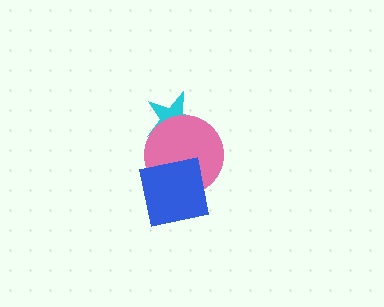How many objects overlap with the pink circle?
2 objects overlap with the pink circle.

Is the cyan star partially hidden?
Yes, it is partially covered by another shape.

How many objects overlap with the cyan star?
1 object overlaps with the cyan star.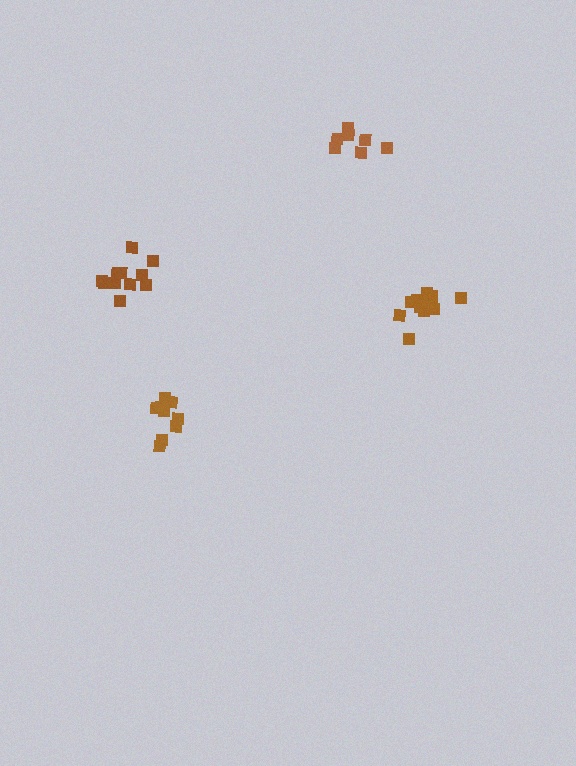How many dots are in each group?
Group 1: 13 dots, Group 2: 7 dots, Group 3: 11 dots, Group 4: 10 dots (41 total).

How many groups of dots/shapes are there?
There are 4 groups.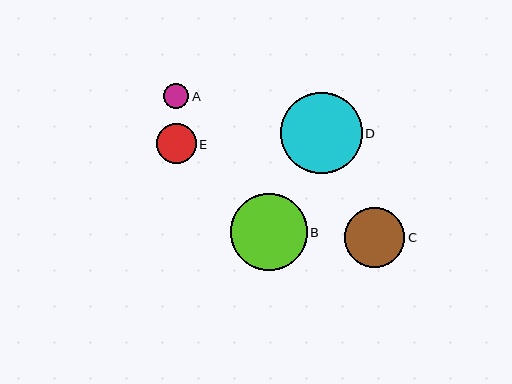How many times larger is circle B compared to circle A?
Circle B is approximately 3.0 times the size of circle A.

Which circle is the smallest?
Circle A is the smallest with a size of approximately 26 pixels.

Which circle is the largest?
Circle D is the largest with a size of approximately 82 pixels.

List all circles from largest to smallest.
From largest to smallest: D, B, C, E, A.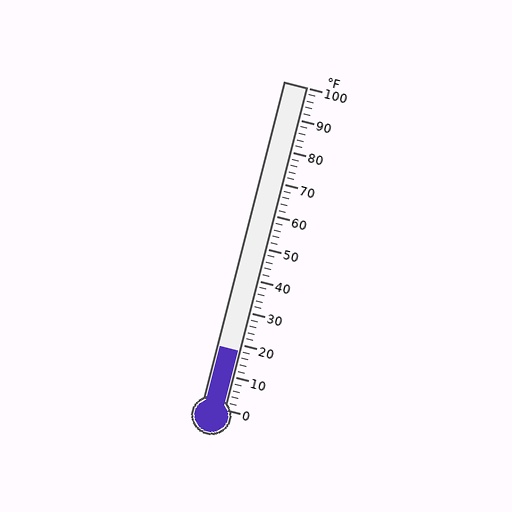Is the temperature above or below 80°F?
The temperature is below 80°F.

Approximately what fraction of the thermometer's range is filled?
The thermometer is filled to approximately 20% of its range.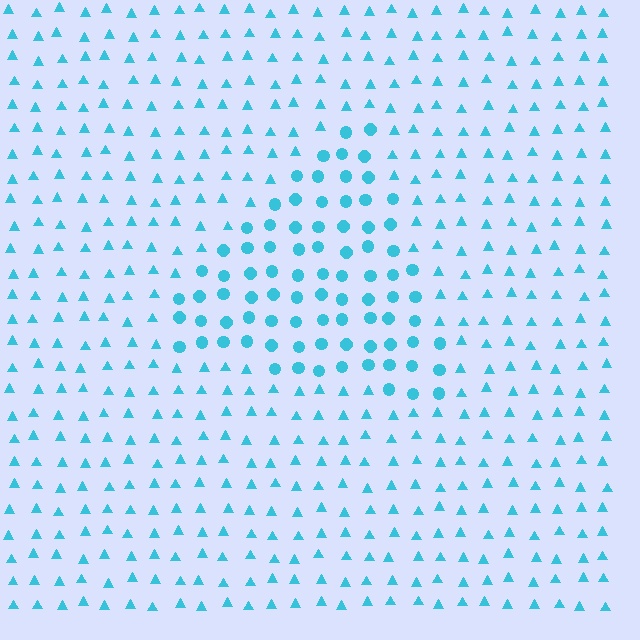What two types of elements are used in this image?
The image uses circles inside the triangle region and triangles outside it.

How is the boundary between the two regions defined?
The boundary is defined by a change in element shape: circles inside vs. triangles outside. All elements share the same color and spacing.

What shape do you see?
I see a triangle.